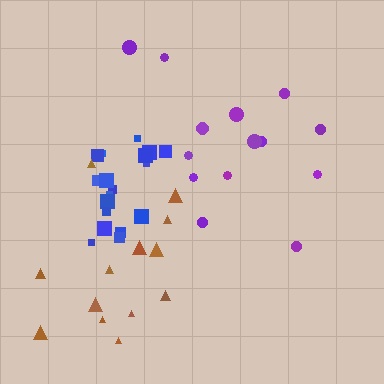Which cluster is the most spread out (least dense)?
Brown.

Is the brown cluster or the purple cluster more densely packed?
Purple.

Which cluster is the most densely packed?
Blue.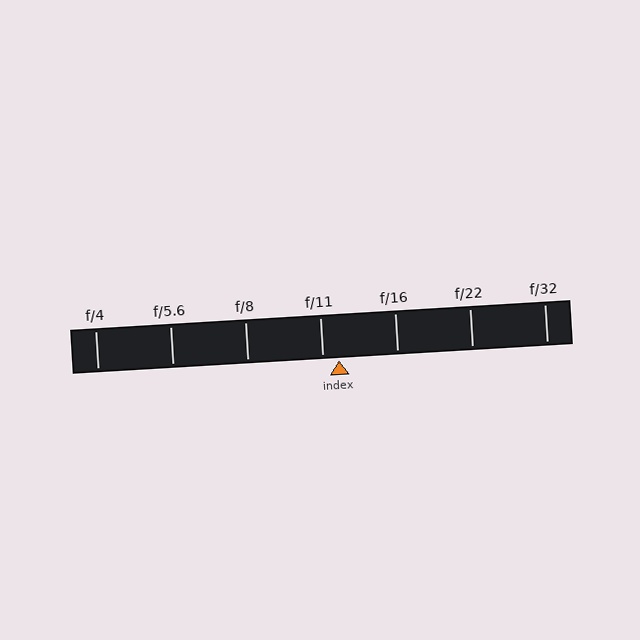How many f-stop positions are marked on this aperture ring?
There are 7 f-stop positions marked.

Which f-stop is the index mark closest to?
The index mark is closest to f/11.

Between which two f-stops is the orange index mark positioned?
The index mark is between f/11 and f/16.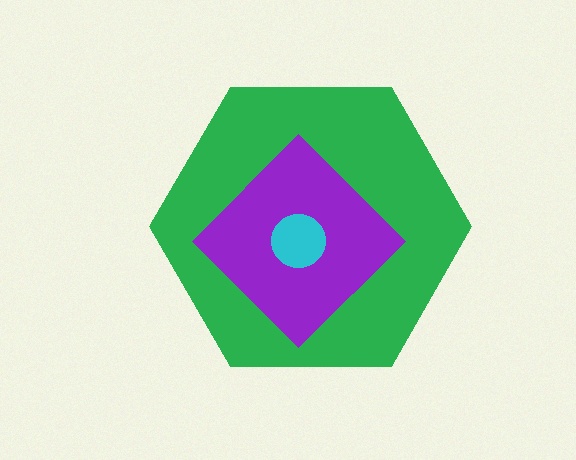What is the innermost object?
The cyan circle.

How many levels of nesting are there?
3.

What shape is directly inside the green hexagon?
The purple diamond.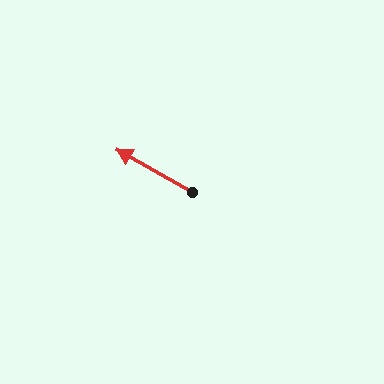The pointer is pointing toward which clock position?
Roughly 10 o'clock.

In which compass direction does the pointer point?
Northwest.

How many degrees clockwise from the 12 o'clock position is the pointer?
Approximately 299 degrees.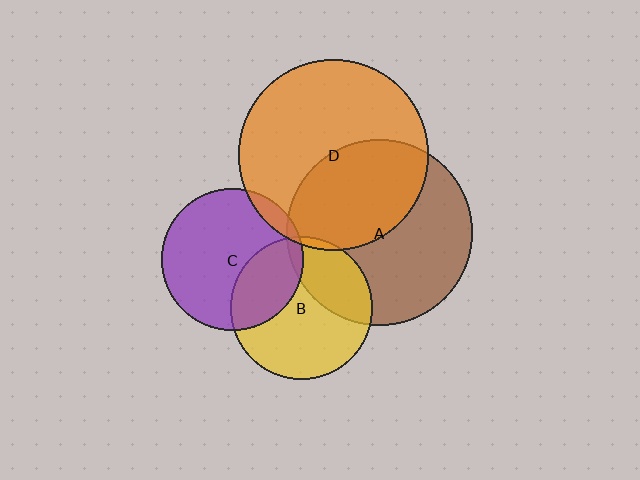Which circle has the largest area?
Circle D (orange).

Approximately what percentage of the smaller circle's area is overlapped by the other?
Approximately 45%.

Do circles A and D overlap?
Yes.